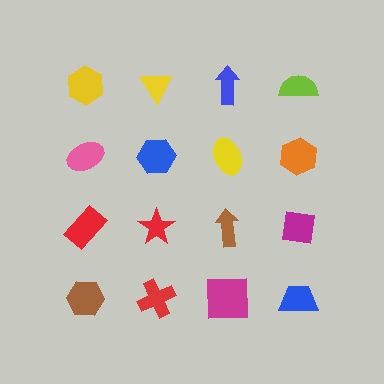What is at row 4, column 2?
A red cross.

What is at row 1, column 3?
A blue arrow.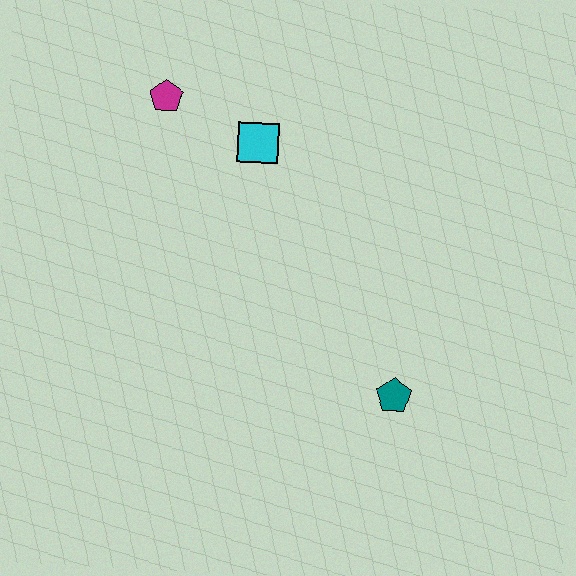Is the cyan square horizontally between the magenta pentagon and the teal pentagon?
Yes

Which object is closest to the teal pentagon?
The cyan square is closest to the teal pentagon.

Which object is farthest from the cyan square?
The teal pentagon is farthest from the cyan square.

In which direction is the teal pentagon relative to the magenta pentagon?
The teal pentagon is below the magenta pentagon.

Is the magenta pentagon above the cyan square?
Yes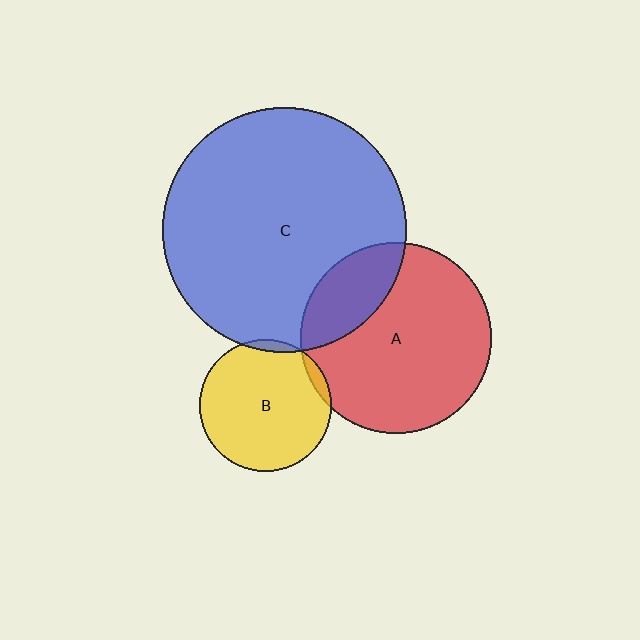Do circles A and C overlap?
Yes.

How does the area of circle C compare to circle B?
Approximately 3.4 times.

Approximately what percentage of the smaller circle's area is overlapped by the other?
Approximately 25%.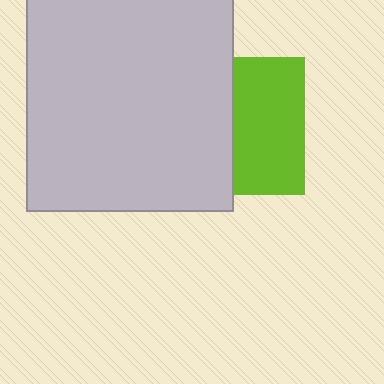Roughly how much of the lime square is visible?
About half of it is visible (roughly 52%).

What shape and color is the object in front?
The object in front is a light gray rectangle.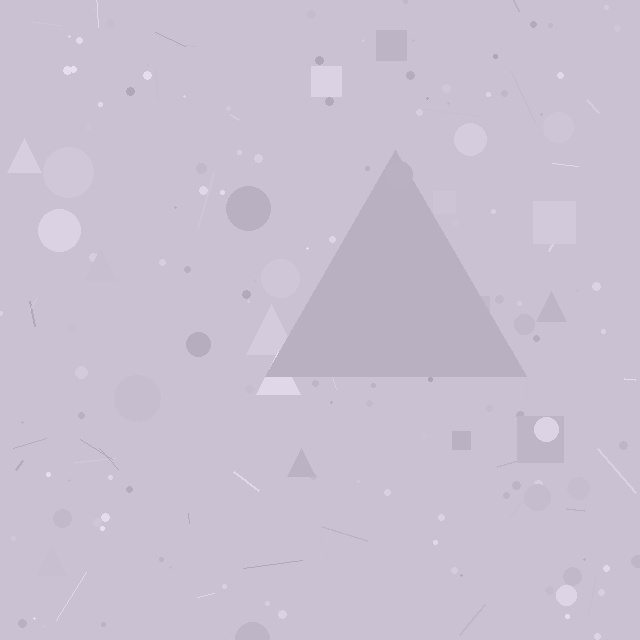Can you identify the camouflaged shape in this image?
The camouflaged shape is a triangle.